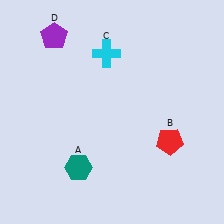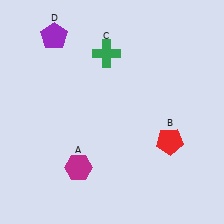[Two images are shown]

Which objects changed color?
A changed from teal to magenta. C changed from cyan to green.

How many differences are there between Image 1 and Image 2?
There are 2 differences between the two images.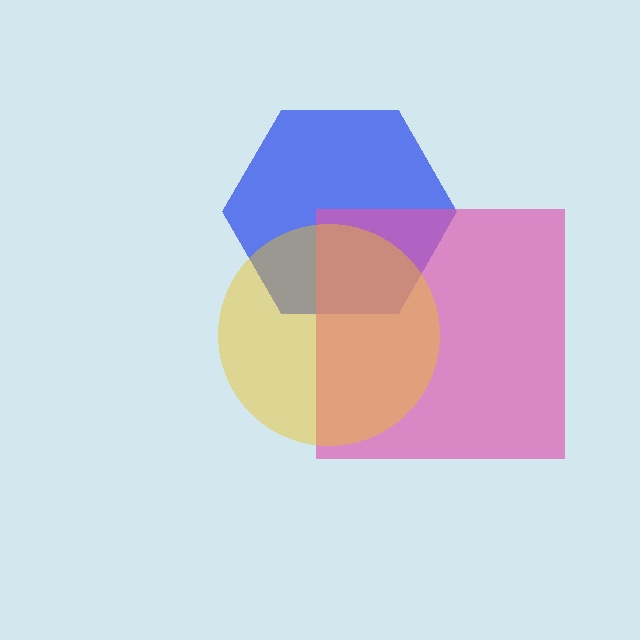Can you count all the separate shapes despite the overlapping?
Yes, there are 3 separate shapes.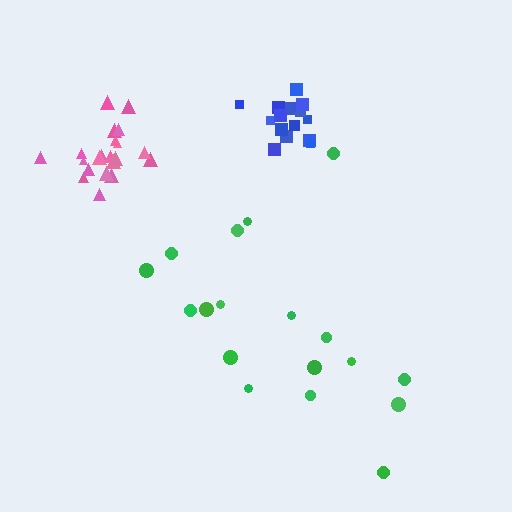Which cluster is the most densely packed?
Pink.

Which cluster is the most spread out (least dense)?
Green.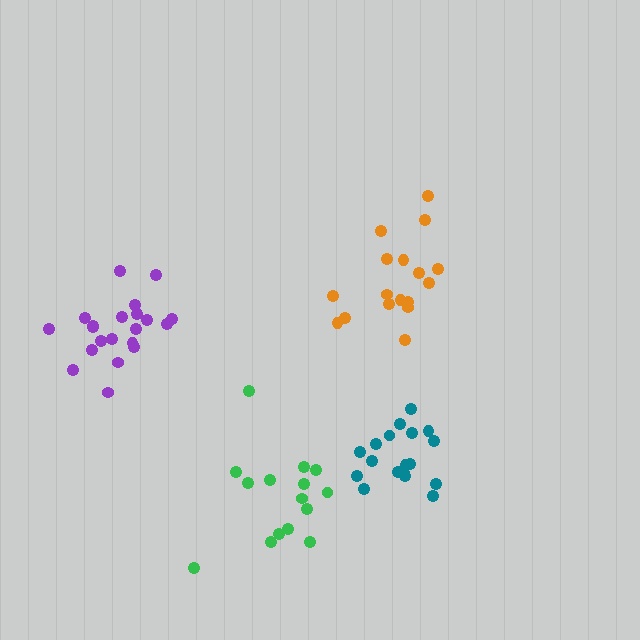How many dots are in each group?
Group 1: 15 dots, Group 2: 18 dots, Group 3: 17 dots, Group 4: 21 dots (71 total).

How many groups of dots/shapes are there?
There are 4 groups.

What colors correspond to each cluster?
The clusters are colored: green, teal, orange, purple.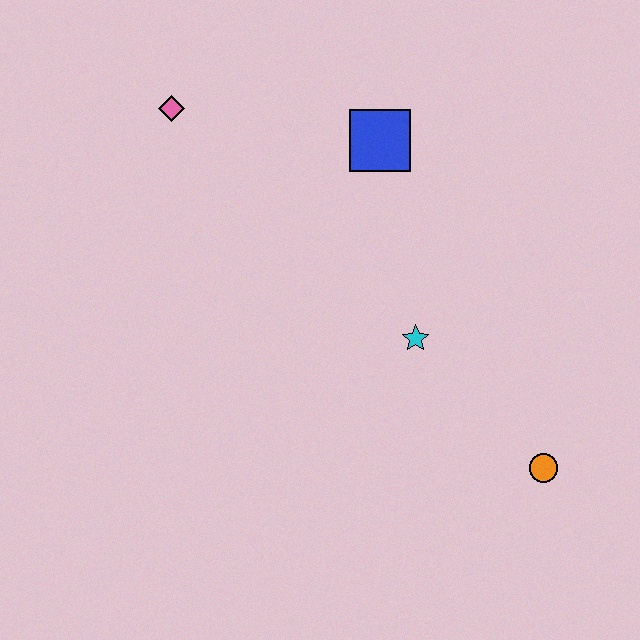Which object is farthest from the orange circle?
The pink diamond is farthest from the orange circle.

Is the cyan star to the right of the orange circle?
No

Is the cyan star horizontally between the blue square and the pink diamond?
No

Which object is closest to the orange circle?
The cyan star is closest to the orange circle.